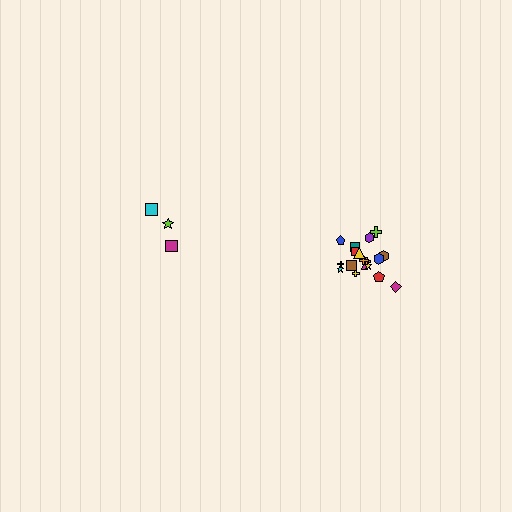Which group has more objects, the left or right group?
The right group.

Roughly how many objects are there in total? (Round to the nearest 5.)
Roughly 20 objects in total.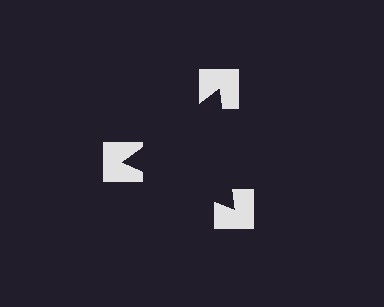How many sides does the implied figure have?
3 sides.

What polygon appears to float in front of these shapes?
An illusory triangle — its edges are inferred from the aligned wedge cuts in the notched squares, not physically drawn.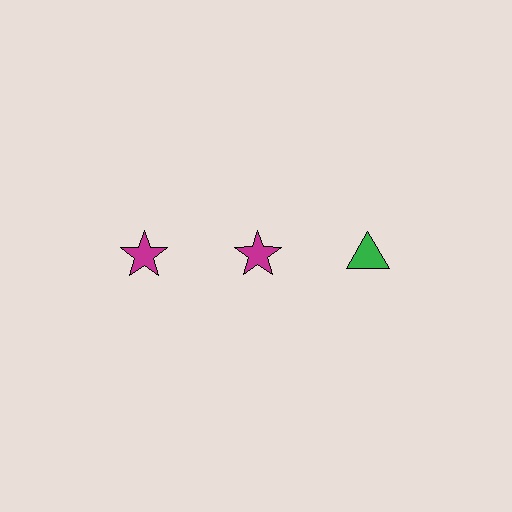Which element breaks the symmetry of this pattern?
The green triangle in the top row, center column breaks the symmetry. All other shapes are magenta stars.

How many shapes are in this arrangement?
There are 3 shapes arranged in a grid pattern.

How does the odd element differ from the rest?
It differs in both color (green instead of magenta) and shape (triangle instead of star).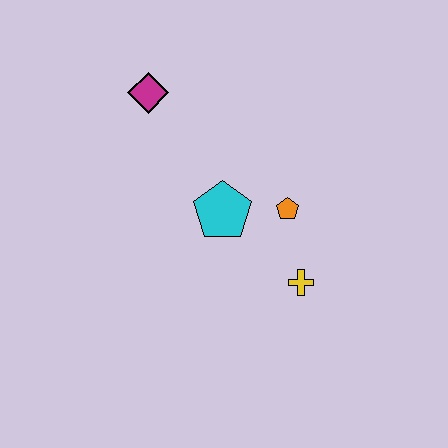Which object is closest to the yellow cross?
The orange pentagon is closest to the yellow cross.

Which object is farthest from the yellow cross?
The magenta diamond is farthest from the yellow cross.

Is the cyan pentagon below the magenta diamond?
Yes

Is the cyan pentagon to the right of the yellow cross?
No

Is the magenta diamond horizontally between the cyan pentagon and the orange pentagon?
No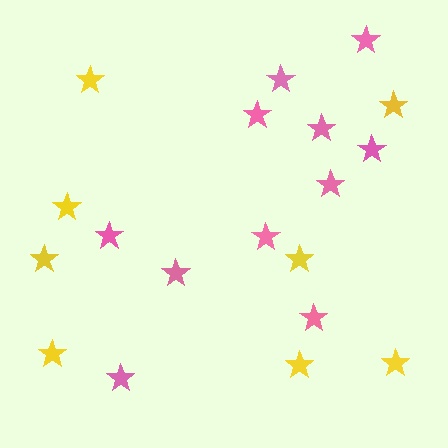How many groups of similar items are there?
There are 2 groups: one group of yellow stars (8) and one group of pink stars (11).